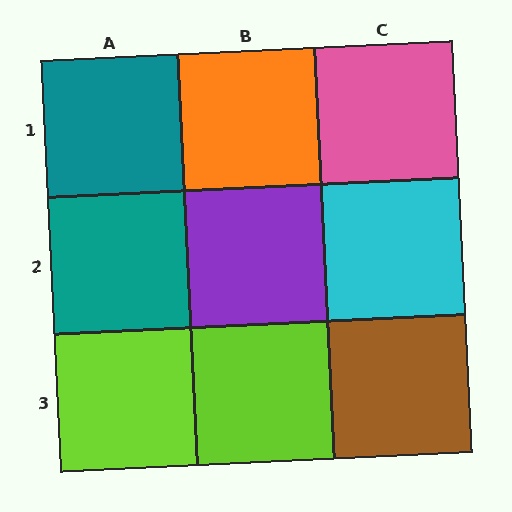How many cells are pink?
1 cell is pink.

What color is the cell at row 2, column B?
Purple.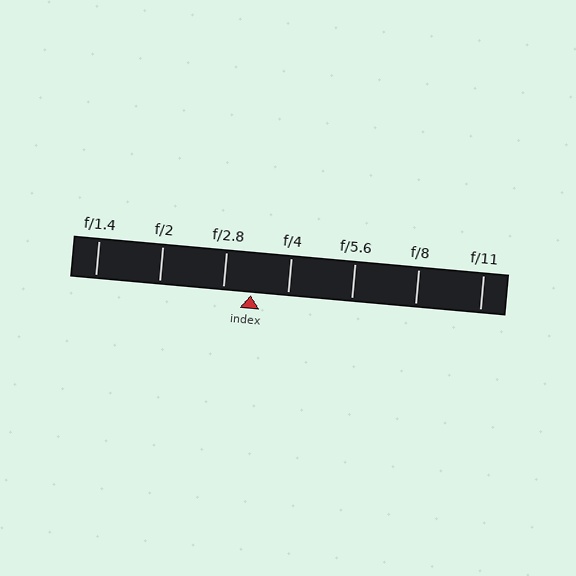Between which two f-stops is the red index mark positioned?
The index mark is between f/2.8 and f/4.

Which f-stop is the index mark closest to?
The index mark is closest to f/2.8.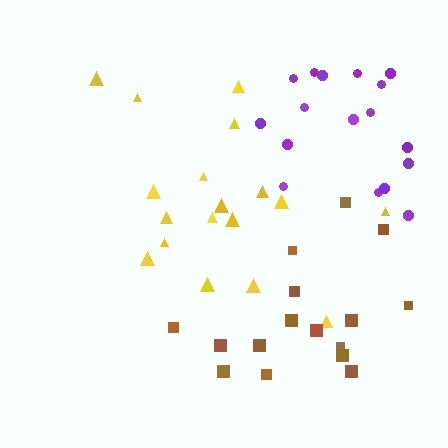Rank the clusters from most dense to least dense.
purple, yellow, brown.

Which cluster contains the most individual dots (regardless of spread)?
Yellow (18).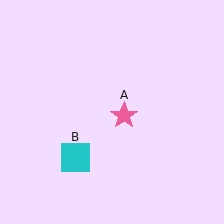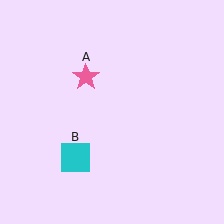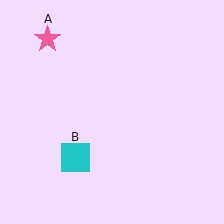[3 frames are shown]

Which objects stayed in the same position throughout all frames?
Cyan square (object B) remained stationary.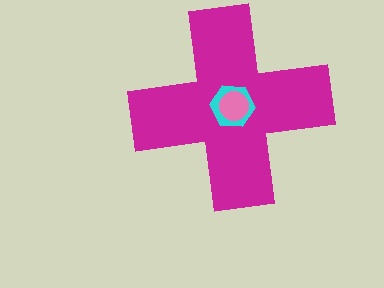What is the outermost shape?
The magenta cross.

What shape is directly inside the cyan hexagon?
The pink circle.